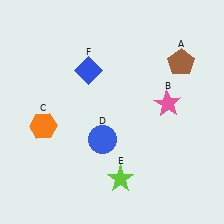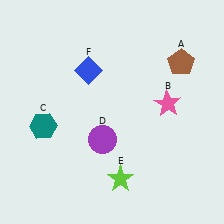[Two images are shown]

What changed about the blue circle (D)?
In Image 1, D is blue. In Image 2, it changed to purple.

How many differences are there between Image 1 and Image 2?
There are 2 differences between the two images.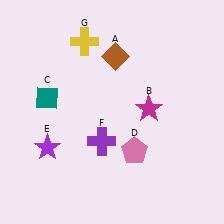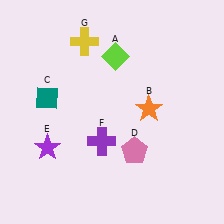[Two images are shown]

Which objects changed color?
A changed from brown to lime. B changed from magenta to orange.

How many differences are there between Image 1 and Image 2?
There are 2 differences between the two images.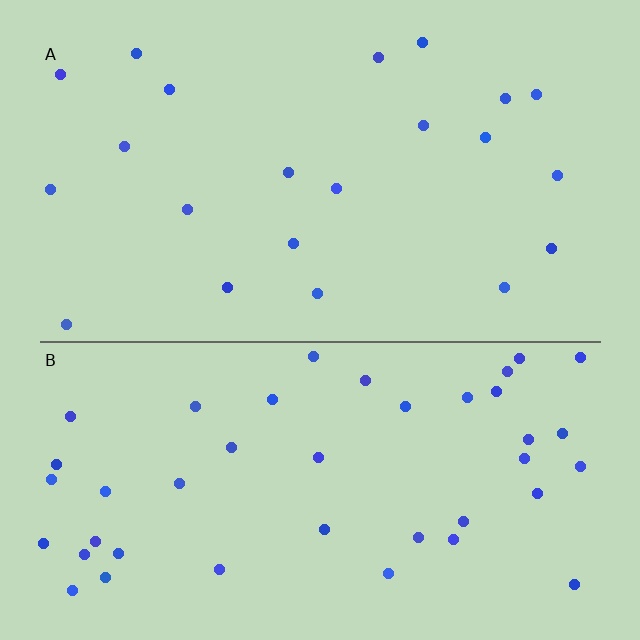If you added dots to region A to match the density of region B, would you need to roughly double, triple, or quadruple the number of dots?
Approximately double.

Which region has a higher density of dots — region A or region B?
B (the bottom).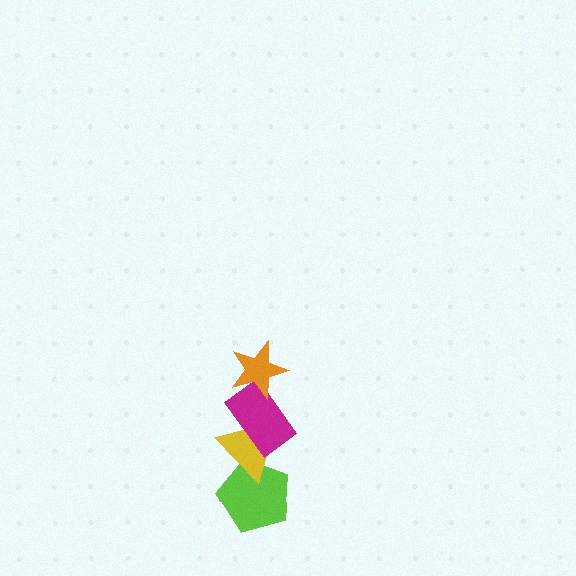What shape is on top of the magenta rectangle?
The orange star is on top of the magenta rectangle.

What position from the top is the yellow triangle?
The yellow triangle is 3rd from the top.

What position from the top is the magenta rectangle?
The magenta rectangle is 2nd from the top.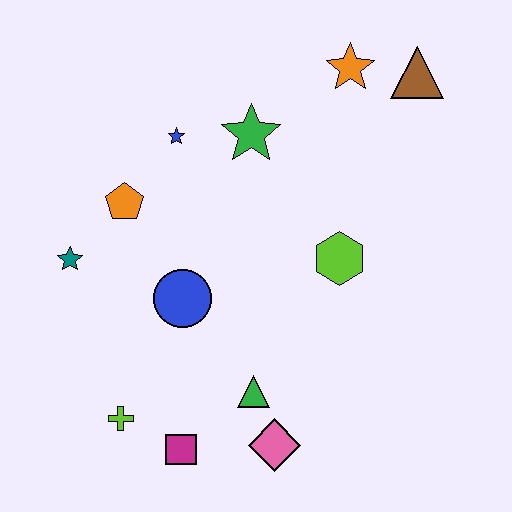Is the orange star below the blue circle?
No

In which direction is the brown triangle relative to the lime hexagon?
The brown triangle is above the lime hexagon.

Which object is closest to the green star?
The blue star is closest to the green star.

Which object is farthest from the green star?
The magenta square is farthest from the green star.